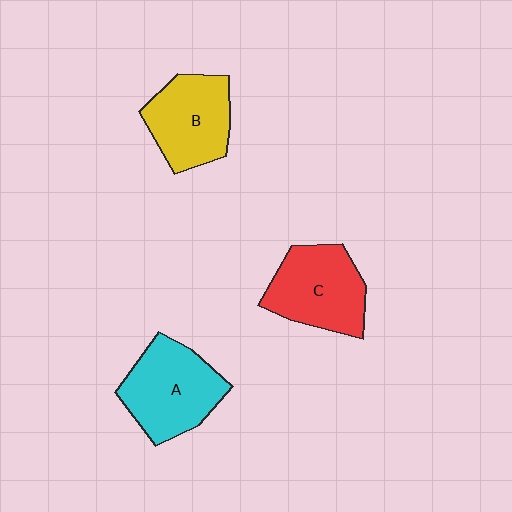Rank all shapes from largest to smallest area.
From largest to smallest: A (cyan), C (red), B (yellow).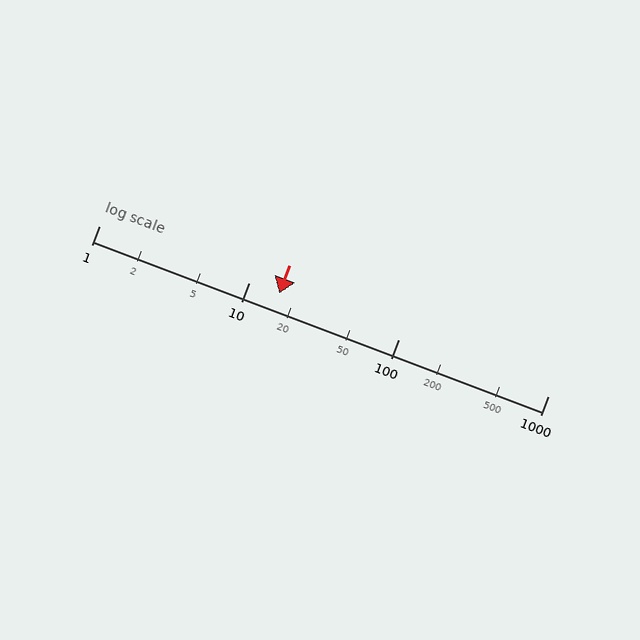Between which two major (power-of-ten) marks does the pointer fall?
The pointer is between 10 and 100.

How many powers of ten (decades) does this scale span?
The scale spans 3 decades, from 1 to 1000.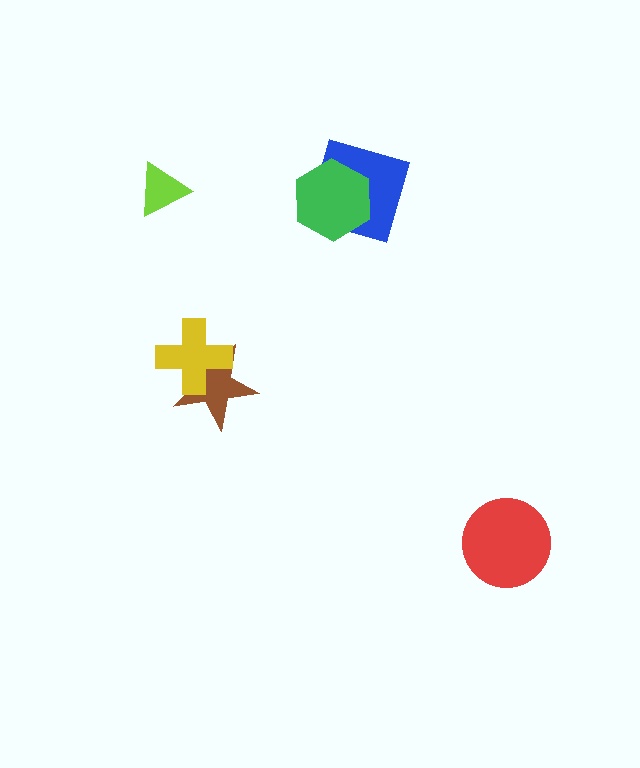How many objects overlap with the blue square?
1 object overlaps with the blue square.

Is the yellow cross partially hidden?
No, no other shape covers it.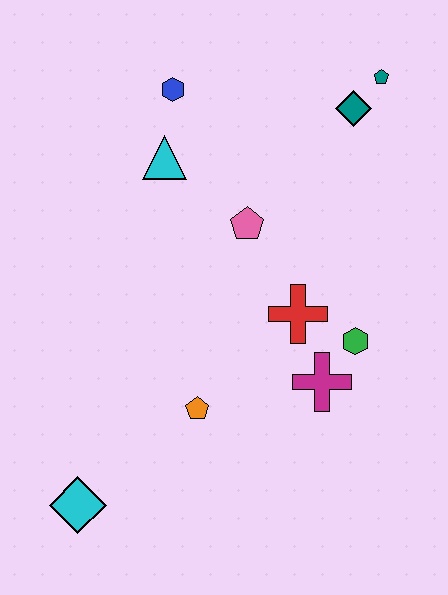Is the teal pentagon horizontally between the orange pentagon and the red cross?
No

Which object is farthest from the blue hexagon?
The cyan diamond is farthest from the blue hexagon.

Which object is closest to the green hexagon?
The magenta cross is closest to the green hexagon.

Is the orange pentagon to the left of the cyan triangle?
No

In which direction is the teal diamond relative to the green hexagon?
The teal diamond is above the green hexagon.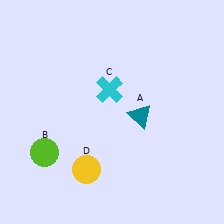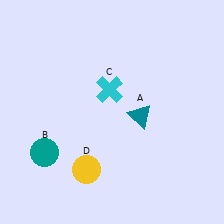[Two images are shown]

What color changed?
The circle (B) changed from lime in Image 1 to teal in Image 2.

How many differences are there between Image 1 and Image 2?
There is 1 difference between the two images.